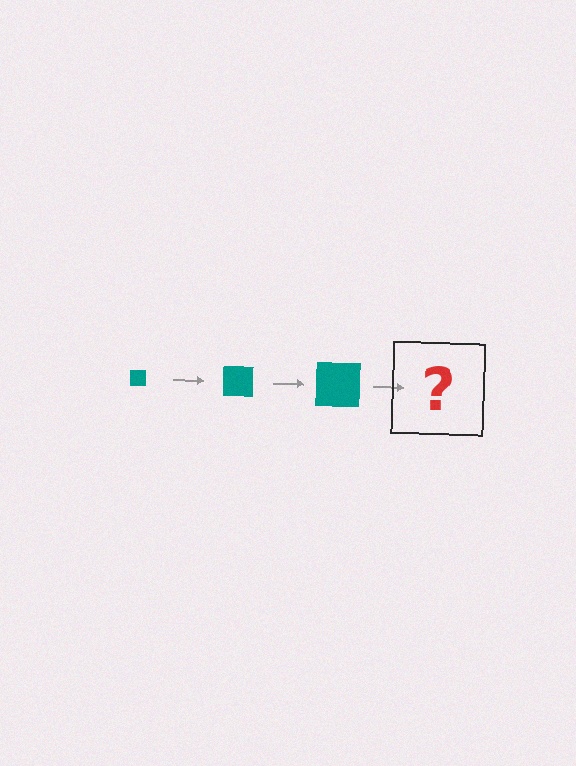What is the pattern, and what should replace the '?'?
The pattern is that the square gets progressively larger each step. The '?' should be a teal square, larger than the previous one.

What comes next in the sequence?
The next element should be a teal square, larger than the previous one.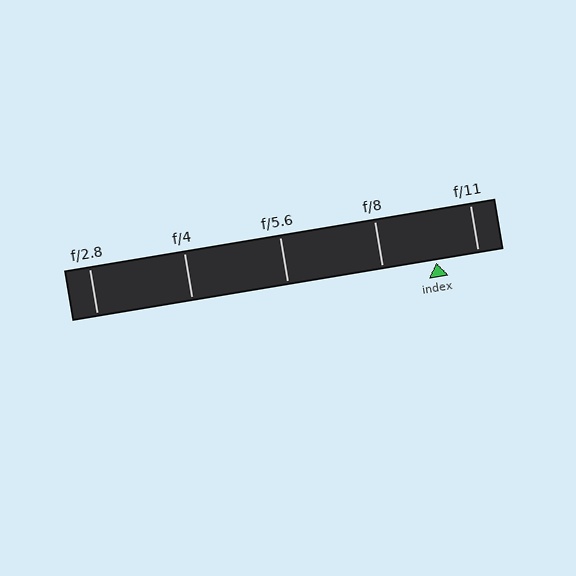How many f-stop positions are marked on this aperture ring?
There are 5 f-stop positions marked.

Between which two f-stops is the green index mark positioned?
The index mark is between f/8 and f/11.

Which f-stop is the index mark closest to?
The index mark is closest to f/11.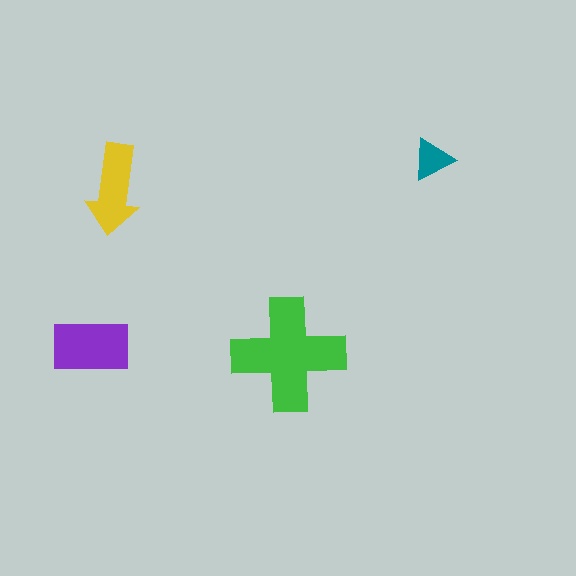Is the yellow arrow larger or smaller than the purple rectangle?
Smaller.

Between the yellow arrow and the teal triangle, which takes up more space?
The yellow arrow.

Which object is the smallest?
The teal triangle.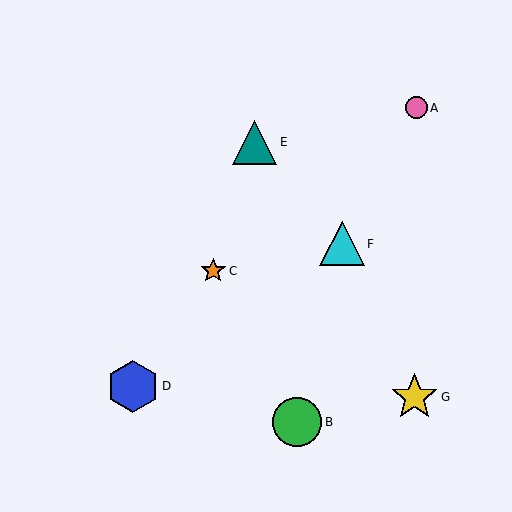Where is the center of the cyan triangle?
The center of the cyan triangle is at (342, 244).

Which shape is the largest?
The blue hexagon (labeled D) is the largest.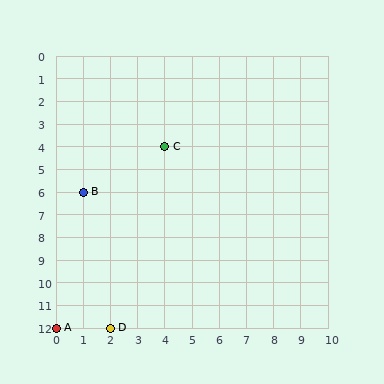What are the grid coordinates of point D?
Point D is at grid coordinates (2, 12).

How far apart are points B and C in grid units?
Points B and C are 3 columns and 2 rows apart (about 3.6 grid units diagonally).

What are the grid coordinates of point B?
Point B is at grid coordinates (1, 6).